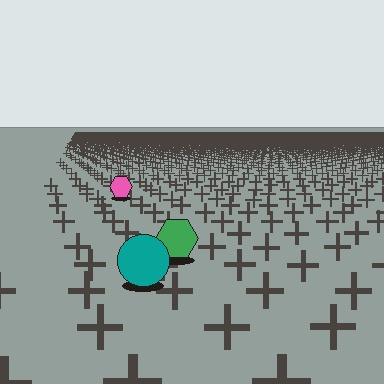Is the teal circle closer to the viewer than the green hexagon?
Yes. The teal circle is closer — you can tell from the texture gradient: the ground texture is coarser near it.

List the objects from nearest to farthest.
From nearest to farthest: the teal circle, the green hexagon, the pink hexagon.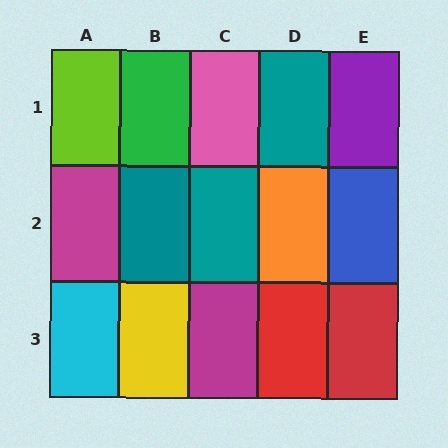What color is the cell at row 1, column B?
Green.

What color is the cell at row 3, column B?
Yellow.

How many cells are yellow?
1 cell is yellow.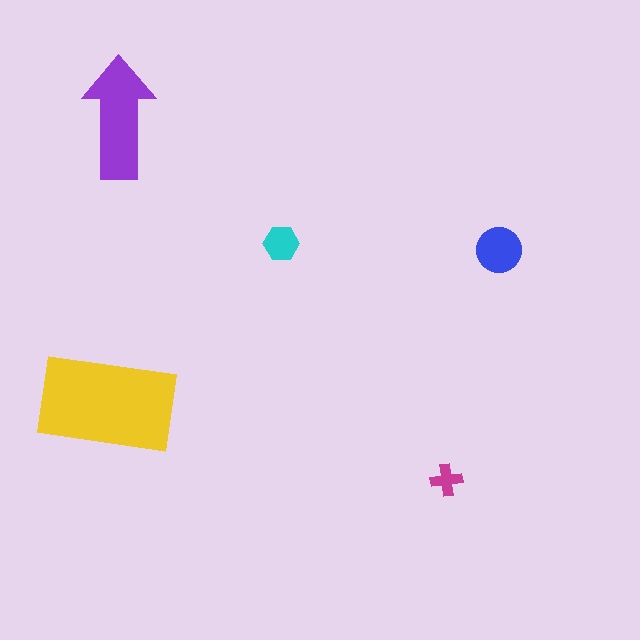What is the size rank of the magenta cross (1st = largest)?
5th.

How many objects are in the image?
There are 5 objects in the image.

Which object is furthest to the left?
The yellow rectangle is leftmost.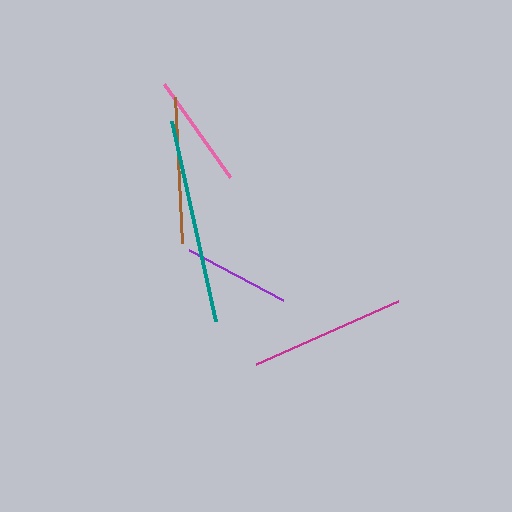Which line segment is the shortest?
The purple line is the shortest at approximately 106 pixels.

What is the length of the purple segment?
The purple segment is approximately 106 pixels long.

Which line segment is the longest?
The teal line is the longest at approximately 205 pixels.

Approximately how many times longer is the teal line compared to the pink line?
The teal line is approximately 1.8 times the length of the pink line.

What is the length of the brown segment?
The brown segment is approximately 146 pixels long.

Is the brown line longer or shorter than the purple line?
The brown line is longer than the purple line.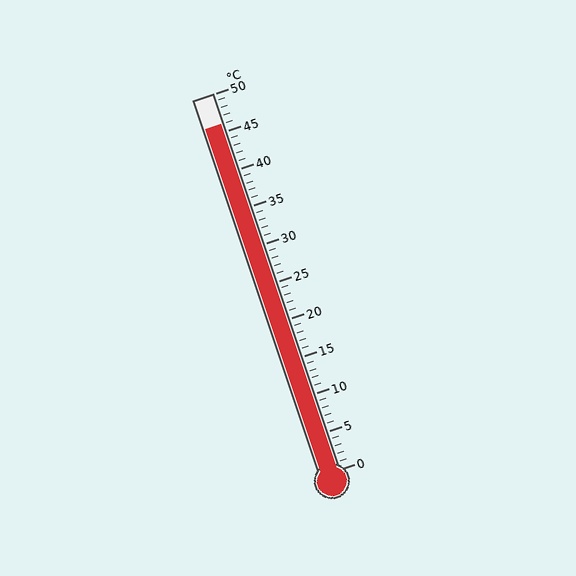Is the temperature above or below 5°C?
The temperature is above 5°C.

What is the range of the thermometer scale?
The thermometer scale ranges from 0°C to 50°C.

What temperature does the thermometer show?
The thermometer shows approximately 46°C.